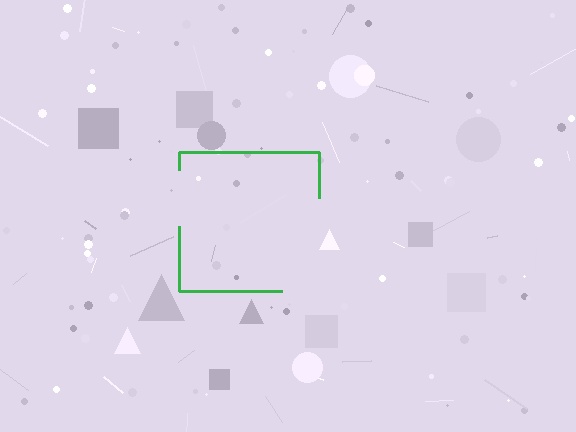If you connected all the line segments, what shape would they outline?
They would outline a square.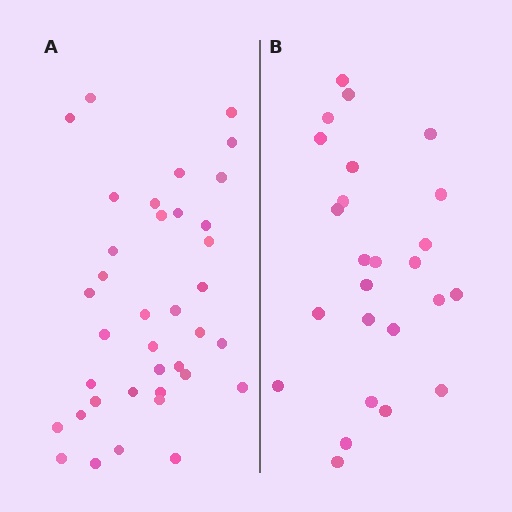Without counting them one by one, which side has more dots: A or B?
Region A (the left region) has more dots.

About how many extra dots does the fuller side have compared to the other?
Region A has roughly 12 or so more dots than region B.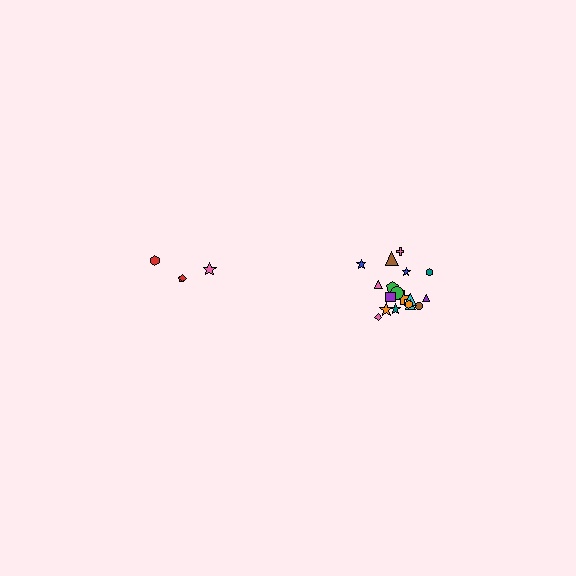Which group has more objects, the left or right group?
The right group.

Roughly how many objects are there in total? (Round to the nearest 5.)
Roughly 20 objects in total.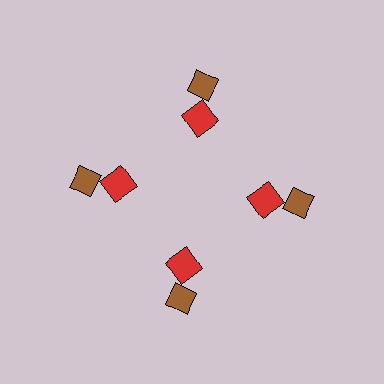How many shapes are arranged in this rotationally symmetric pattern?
There are 8 shapes, arranged in 4 groups of 2.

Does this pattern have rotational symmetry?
Yes, this pattern has 4-fold rotational symmetry. It looks the same after rotating 90 degrees around the center.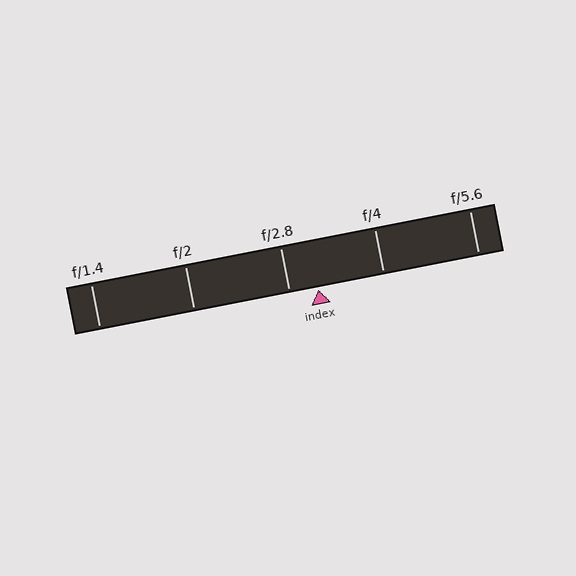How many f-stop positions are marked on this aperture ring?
There are 5 f-stop positions marked.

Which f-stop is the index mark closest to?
The index mark is closest to f/2.8.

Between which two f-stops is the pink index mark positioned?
The index mark is between f/2.8 and f/4.